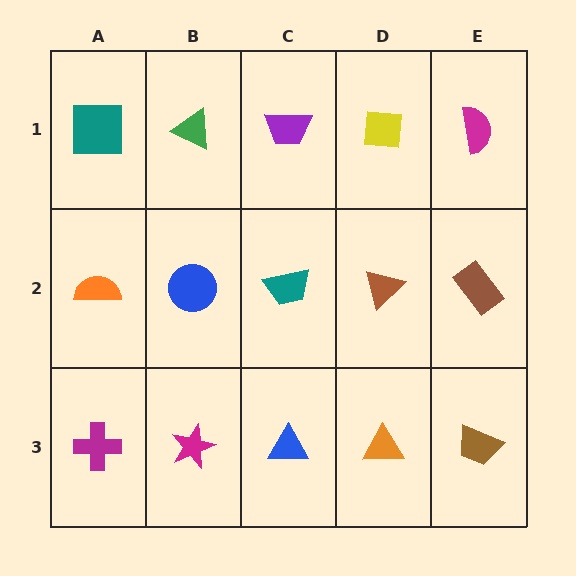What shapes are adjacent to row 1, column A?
An orange semicircle (row 2, column A), a green triangle (row 1, column B).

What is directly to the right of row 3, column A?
A magenta star.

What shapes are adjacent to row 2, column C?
A purple trapezoid (row 1, column C), a blue triangle (row 3, column C), a blue circle (row 2, column B), a brown triangle (row 2, column D).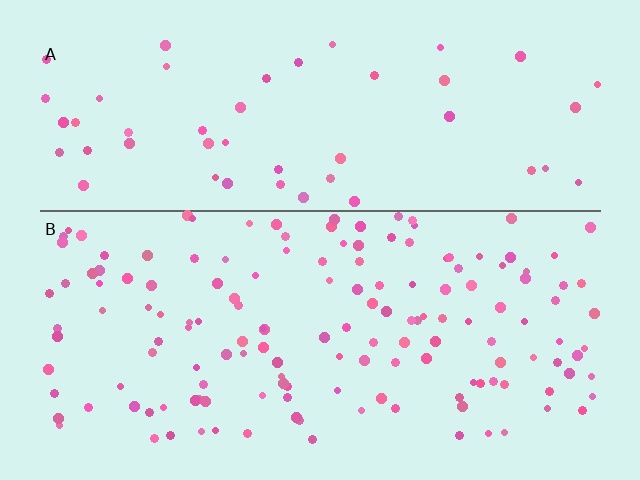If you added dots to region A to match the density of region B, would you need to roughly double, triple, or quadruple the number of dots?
Approximately triple.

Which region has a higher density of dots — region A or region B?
B (the bottom).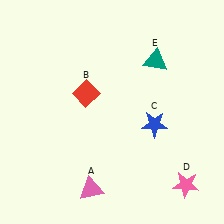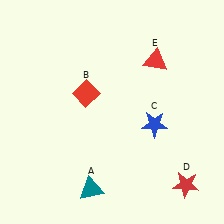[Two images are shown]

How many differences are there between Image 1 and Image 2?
There are 3 differences between the two images.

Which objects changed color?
A changed from pink to teal. D changed from pink to red. E changed from teal to red.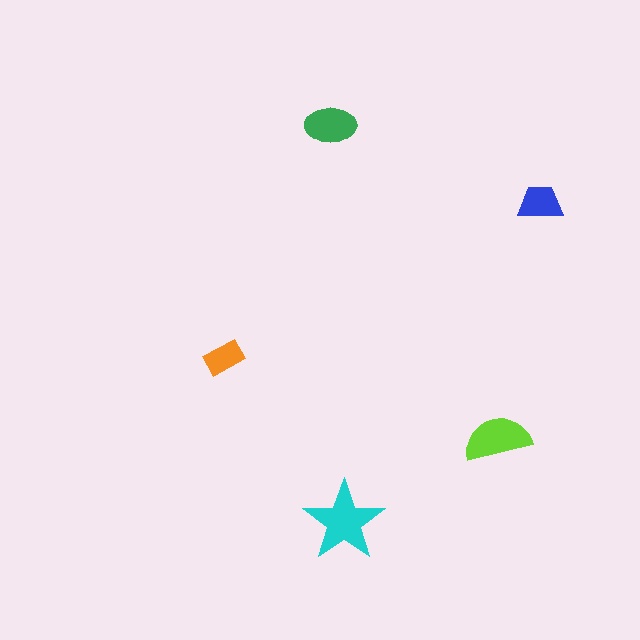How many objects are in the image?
There are 5 objects in the image.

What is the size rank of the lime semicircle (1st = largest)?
2nd.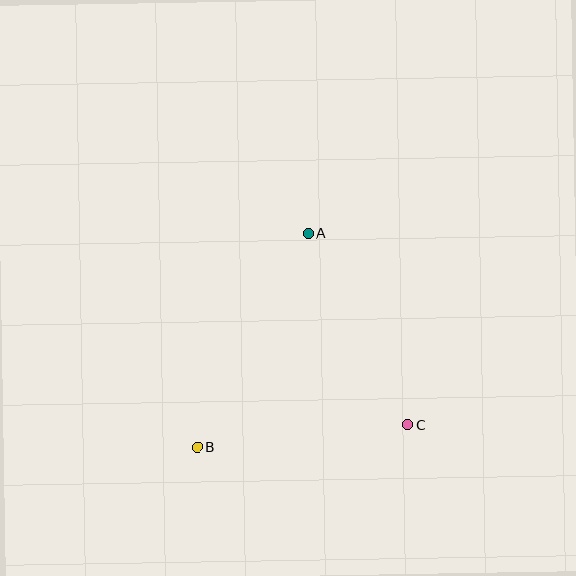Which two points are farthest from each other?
Points A and B are farthest from each other.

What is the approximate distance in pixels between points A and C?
The distance between A and C is approximately 216 pixels.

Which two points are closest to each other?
Points B and C are closest to each other.